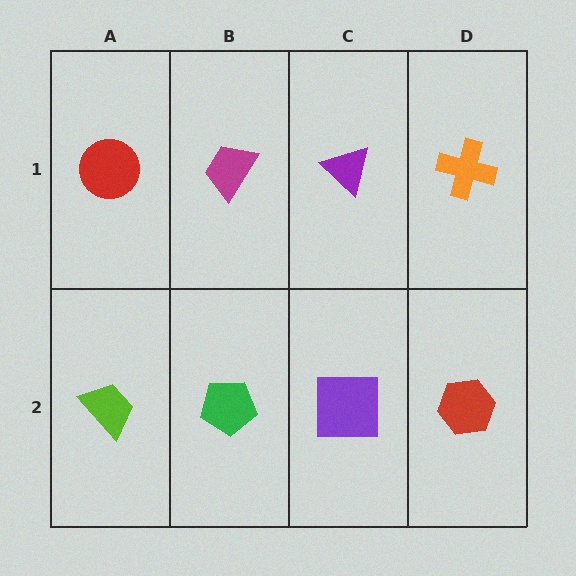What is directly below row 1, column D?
A red hexagon.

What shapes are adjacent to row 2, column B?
A magenta trapezoid (row 1, column B), a lime trapezoid (row 2, column A), a purple square (row 2, column C).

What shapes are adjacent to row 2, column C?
A purple triangle (row 1, column C), a green pentagon (row 2, column B), a red hexagon (row 2, column D).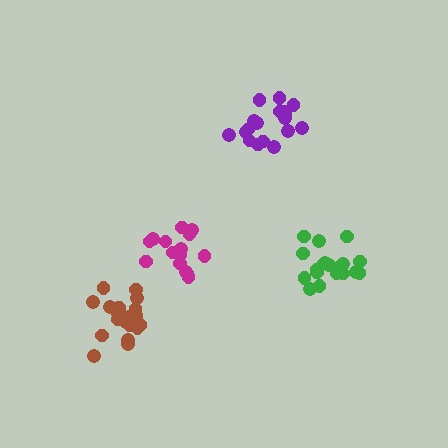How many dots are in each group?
Group 1: 19 dots, Group 2: 20 dots, Group 3: 15 dots, Group 4: 21 dots (75 total).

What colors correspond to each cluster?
The clusters are colored: purple, green, magenta, brown.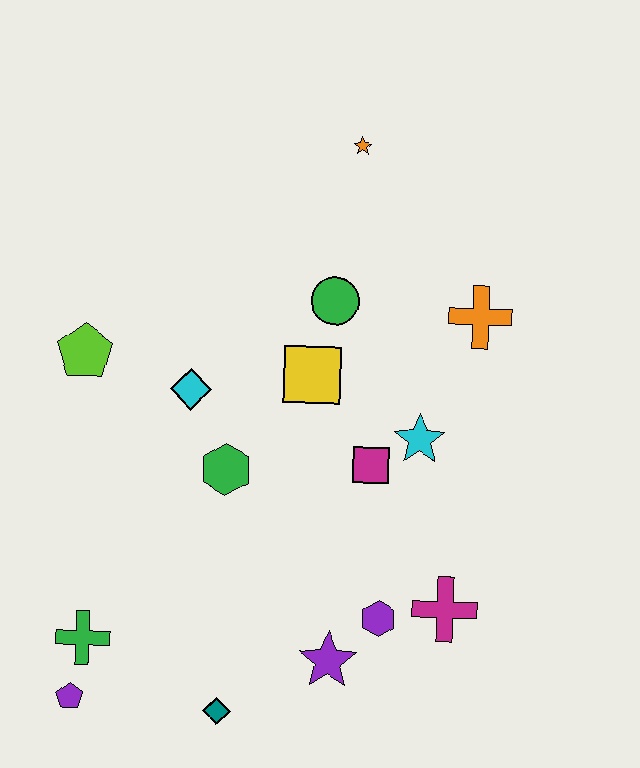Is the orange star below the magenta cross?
No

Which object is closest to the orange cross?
The cyan star is closest to the orange cross.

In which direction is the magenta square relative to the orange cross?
The magenta square is below the orange cross.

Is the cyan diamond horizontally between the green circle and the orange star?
No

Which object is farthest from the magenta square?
The purple pentagon is farthest from the magenta square.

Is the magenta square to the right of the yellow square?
Yes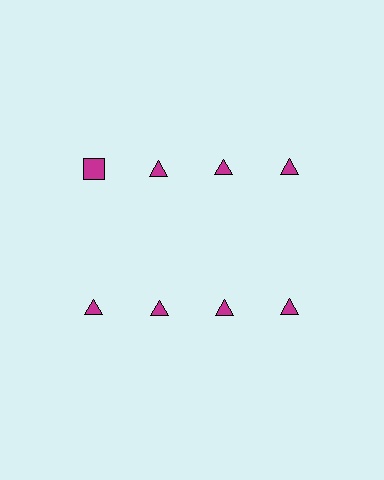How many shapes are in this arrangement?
There are 8 shapes arranged in a grid pattern.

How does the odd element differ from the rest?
It has a different shape: square instead of triangle.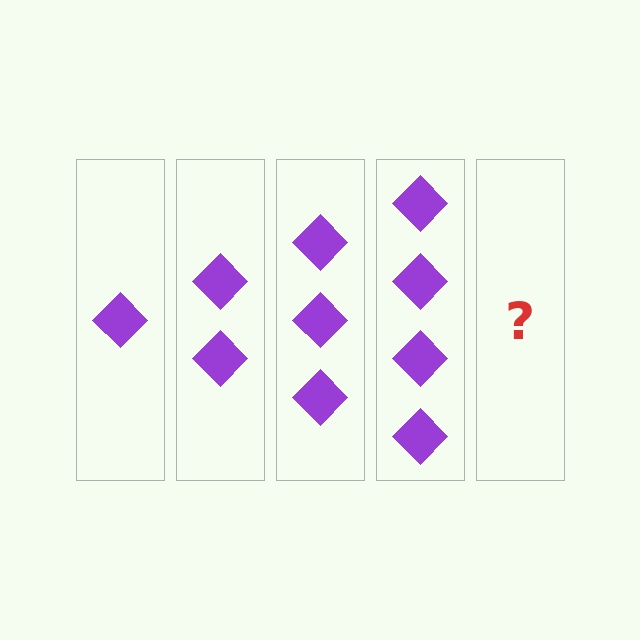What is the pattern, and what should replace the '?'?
The pattern is that each step adds one more diamond. The '?' should be 5 diamonds.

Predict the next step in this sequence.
The next step is 5 diamonds.